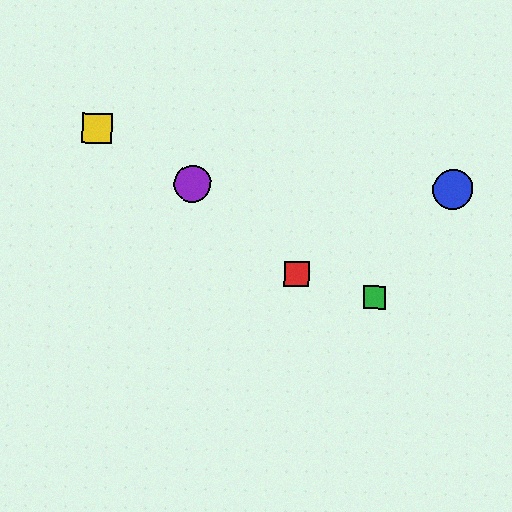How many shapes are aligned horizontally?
2 shapes (the blue circle, the purple circle) are aligned horizontally.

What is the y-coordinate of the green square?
The green square is at y≈298.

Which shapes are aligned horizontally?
The blue circle, the purple circle are aligned horizontally.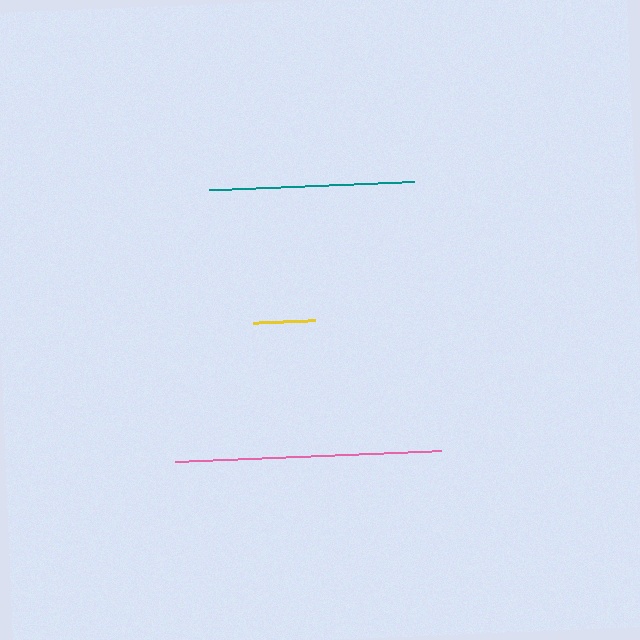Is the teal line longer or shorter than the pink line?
The pink line is longer than the teal line.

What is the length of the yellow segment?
The yellow segment is approximately 62 pixels long.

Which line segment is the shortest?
The yellow line is the shortest at approximately 62 pixels.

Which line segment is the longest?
The pink line is the longest at approximately 266 pixels.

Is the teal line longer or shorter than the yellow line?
The teal line is longer than the yellow line.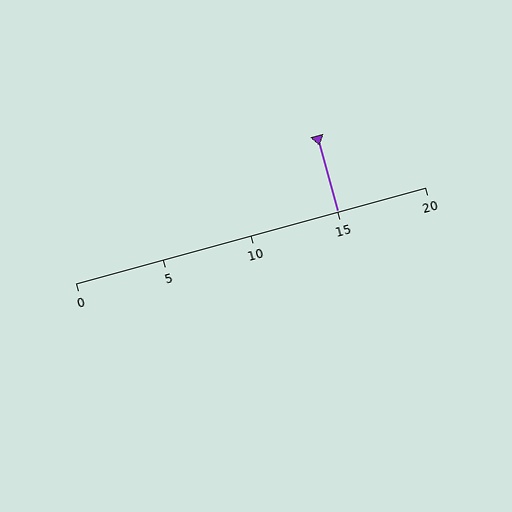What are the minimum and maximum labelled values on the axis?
The axis runs from 0 to 20.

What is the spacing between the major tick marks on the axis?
The major ticks are spaced 5 apart.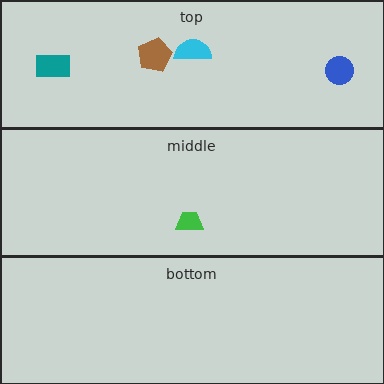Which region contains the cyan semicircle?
The top region.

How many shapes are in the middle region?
1.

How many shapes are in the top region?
4.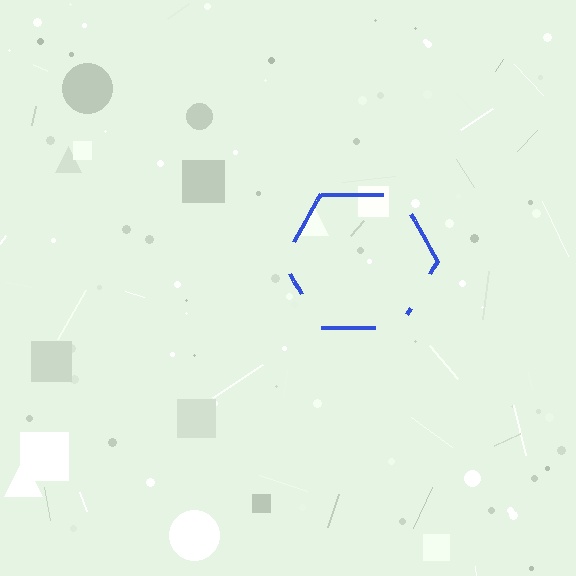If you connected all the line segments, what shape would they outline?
They would outline a hexagon.